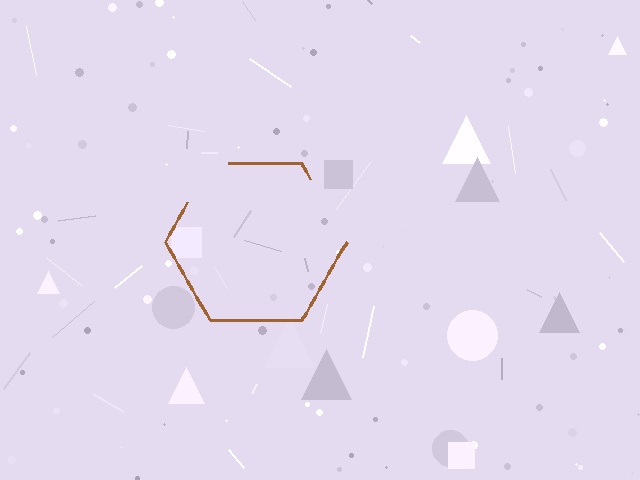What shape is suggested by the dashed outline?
The dashed outline suggests a hexagon.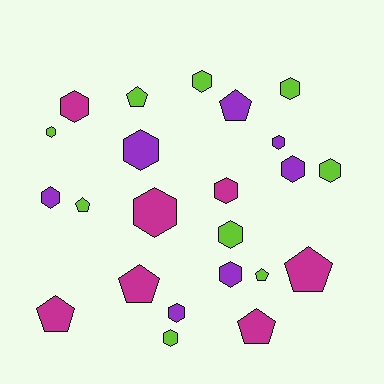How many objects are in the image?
There are 23 objects.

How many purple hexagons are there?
There are 6 purple hexagons.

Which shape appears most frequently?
Hexagon, with 15 objects.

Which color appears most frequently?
Lime, with 9 objects.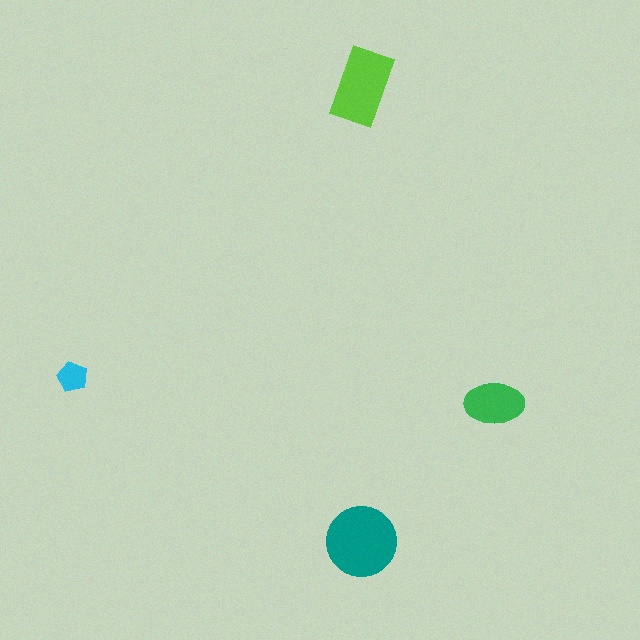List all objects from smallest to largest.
The cyan pentagon, the green ellipse, the lime rectangle, the teal circle.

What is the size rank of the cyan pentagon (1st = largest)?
4th.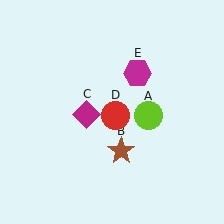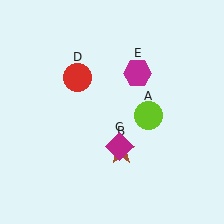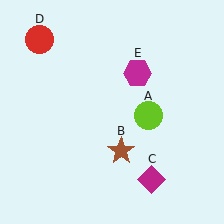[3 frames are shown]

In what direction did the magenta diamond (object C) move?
The magenta diamond (object C) moved down and to the right.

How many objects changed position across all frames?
2 objects changed position: magenta diamond (object C), red circle (object D).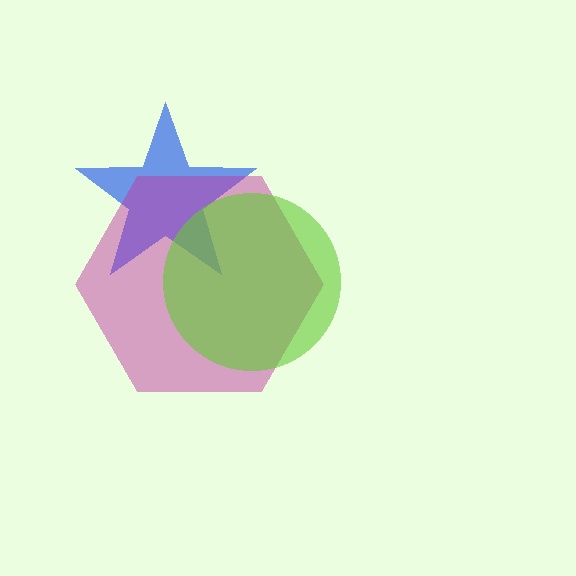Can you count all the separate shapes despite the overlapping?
Yes, there are 3 separate shapes.